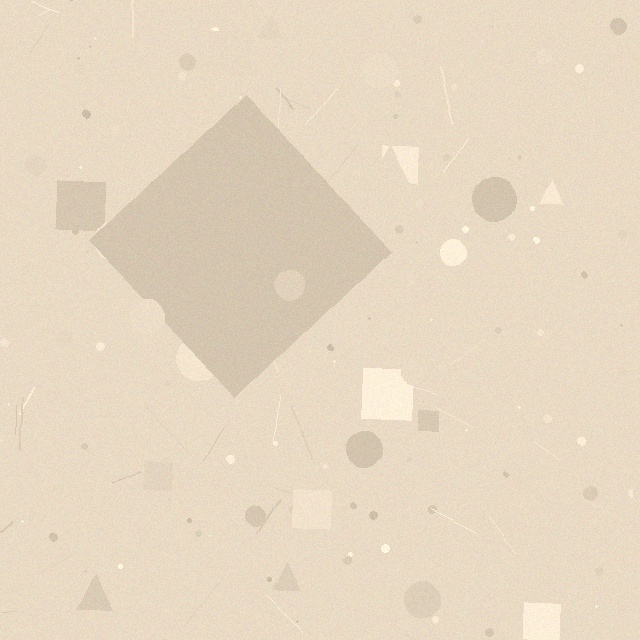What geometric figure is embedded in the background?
A diamond is embedded in the background.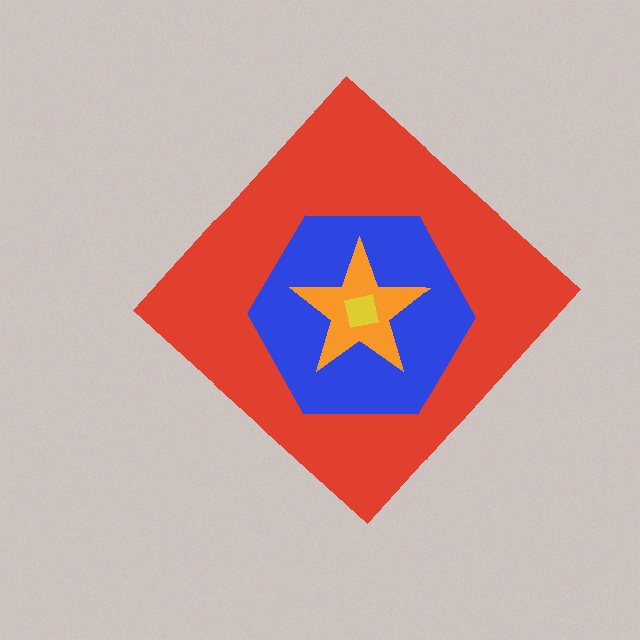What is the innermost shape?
The yellow square.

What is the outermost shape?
The red diamond.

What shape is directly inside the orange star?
The yellow square.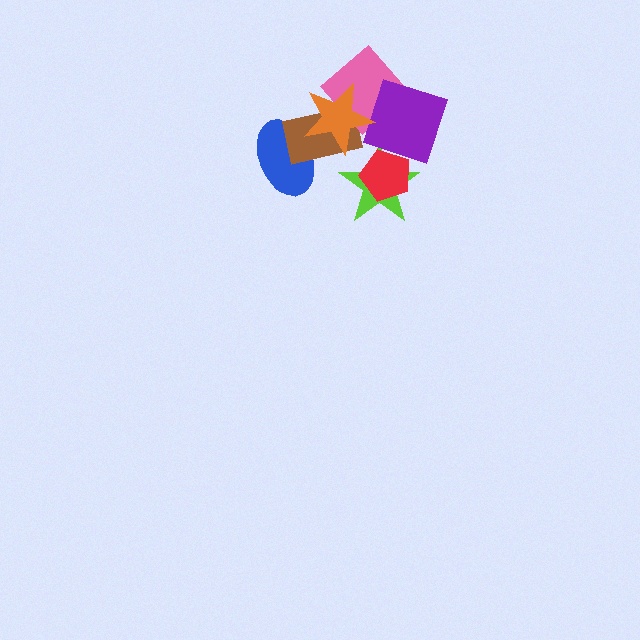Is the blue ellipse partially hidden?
Yes, it is partially covered by another shape.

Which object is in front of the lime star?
The red pentagon is in front of the lime star.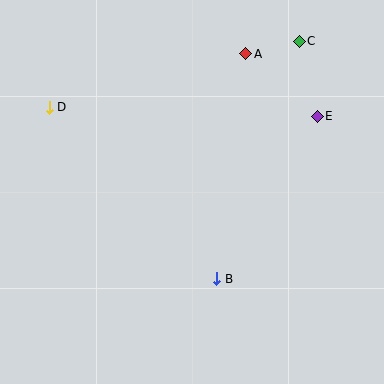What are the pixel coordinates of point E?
Point E is at (317, 116).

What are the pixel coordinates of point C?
Point C is at (299, 41).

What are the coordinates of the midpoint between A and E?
The midpoint between A and E is at (282, 85).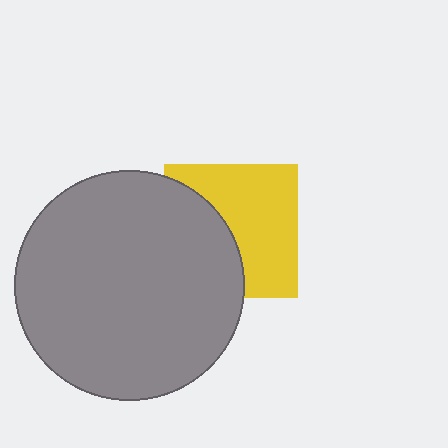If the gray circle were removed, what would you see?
You would see the complete yellow square.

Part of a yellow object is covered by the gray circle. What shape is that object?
It is a square.